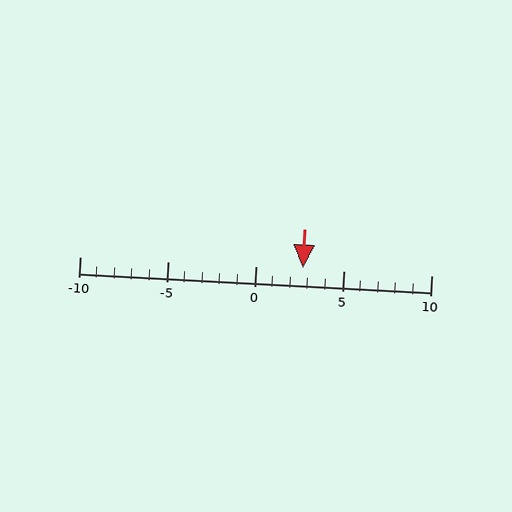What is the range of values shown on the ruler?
The ruler shows values from -10 to 10.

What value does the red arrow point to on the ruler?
The red arrow points to approximately 3.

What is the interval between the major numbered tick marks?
The major tick marks are spaced 5 units apart.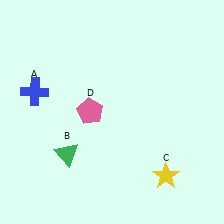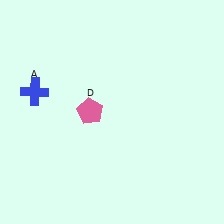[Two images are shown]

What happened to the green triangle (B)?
The green triangle (B) was removed in Image 2. It was in the bottom-left area of Image 1.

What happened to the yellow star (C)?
The yellow star (C) was removed in Image 2. It was in the bottom-right area of Image 1.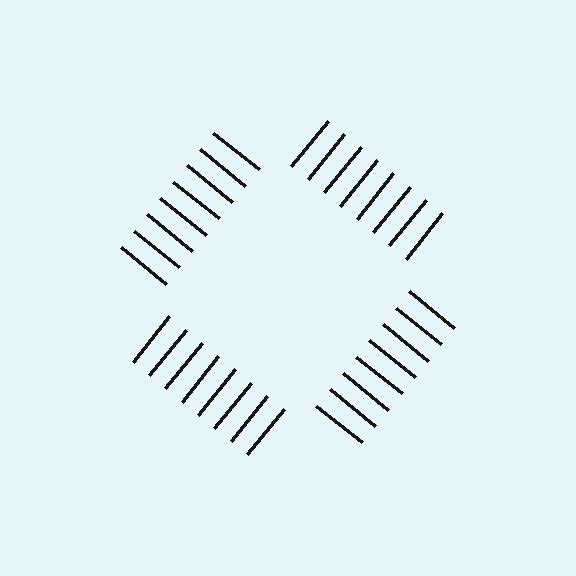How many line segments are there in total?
32 — 8 along each of the 4 edges.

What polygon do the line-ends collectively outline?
An illusory square — the line segments terminate on its edges but no continuous stroke is drawn.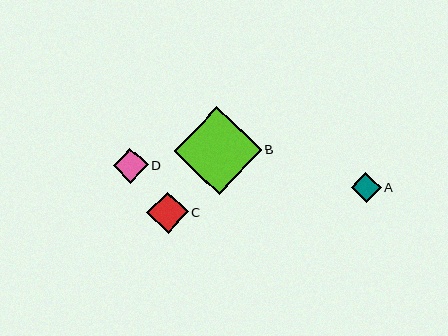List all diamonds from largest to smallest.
From largest to smallest: B, C, D, A.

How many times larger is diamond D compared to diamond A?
Diamond D is approximately 1.2 times the size of diamond A.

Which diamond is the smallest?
Diamond A is the smallest with a size of approximately 30 pixels.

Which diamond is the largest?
Diamond B is the largest with a size of approximately 87 pixels.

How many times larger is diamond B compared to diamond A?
Diamond B is approximately 2.9 times the size of diamond A.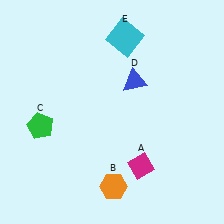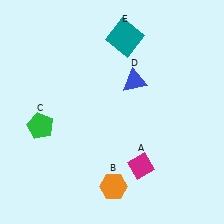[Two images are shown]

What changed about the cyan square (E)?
In Image 1, E is cyan. In Image 2, it changed to teal.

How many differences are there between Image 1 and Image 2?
There is 1 difference between the two images.